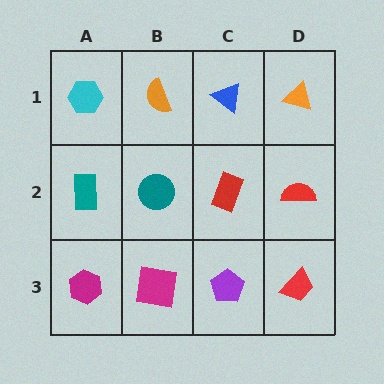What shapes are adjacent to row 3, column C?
A red rectangle (row 2, column C), a magenta square (row 3, column B), a red trapezoid (row 3, column D).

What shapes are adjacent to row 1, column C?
A red rectangle (row 2, column C), an orange semicircle (row 1, column B), an orange triangle (row 1, column D).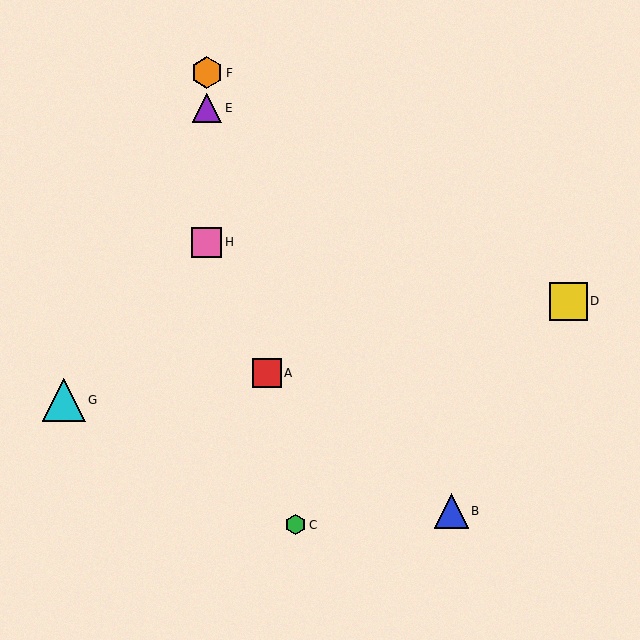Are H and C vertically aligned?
No, H is at x≈207 and C is at x≈296.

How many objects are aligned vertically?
3 objects (E, F, H) are aligned vertically.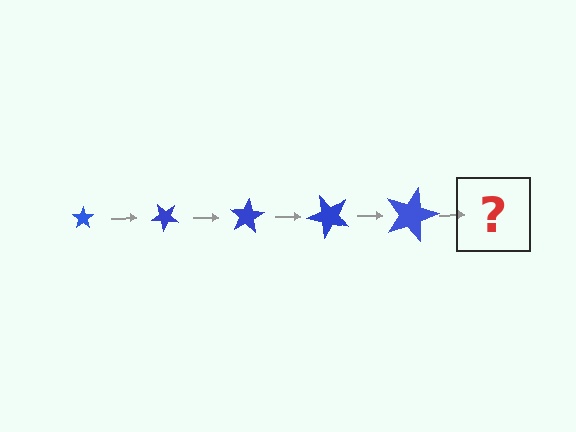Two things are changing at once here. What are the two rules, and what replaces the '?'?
The two rules are that the star grows larger each step and it rotates 40 degrees each step. The '?' should be a star, larger than the previous one and rotated 200 degrees from the start.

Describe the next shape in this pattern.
It should be a star, larger than the previous one and rotated 200 degrees from the start.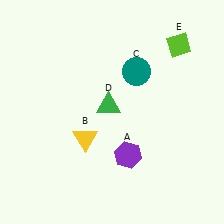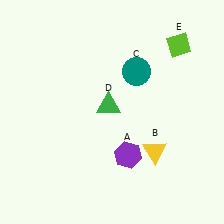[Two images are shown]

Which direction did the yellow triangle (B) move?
The yellow triangle (B) moved right.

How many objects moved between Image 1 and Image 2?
1 object moved between the two images.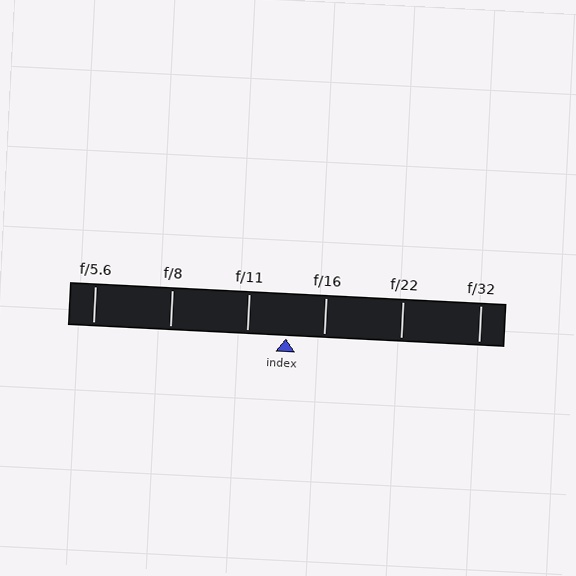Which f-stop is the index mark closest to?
The index mark is closest to f/16.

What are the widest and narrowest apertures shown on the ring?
The widest aperture shown is f/5.6 and the narrowest is f/32.